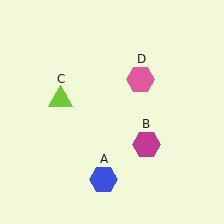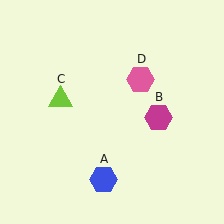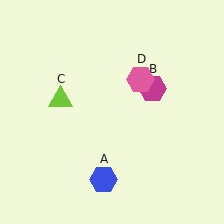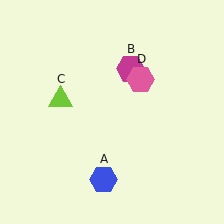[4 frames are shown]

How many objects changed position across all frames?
1 object changed position: magenta hexagon (object B).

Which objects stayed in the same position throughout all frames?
Blue hexagon (object A) and lime triangle (object C) and pink hexagon (object D) remained stationary.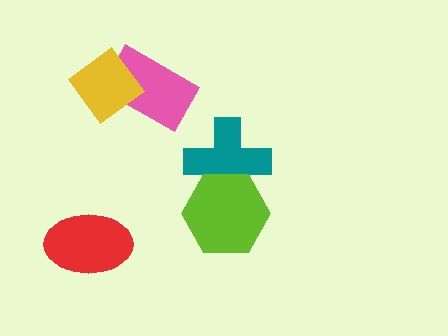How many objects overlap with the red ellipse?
0 objects overlap with the red ellipse.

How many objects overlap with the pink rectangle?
1 object overlaps with the pink rectangle.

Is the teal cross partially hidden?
Yes, it is partially covered by another shape.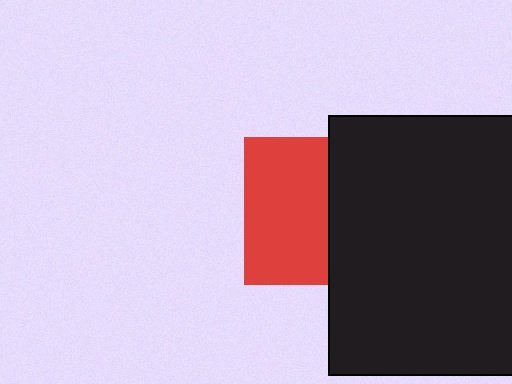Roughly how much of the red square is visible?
About half of it is visible (roughly 57%).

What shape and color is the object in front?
The object in front is a black rectangle.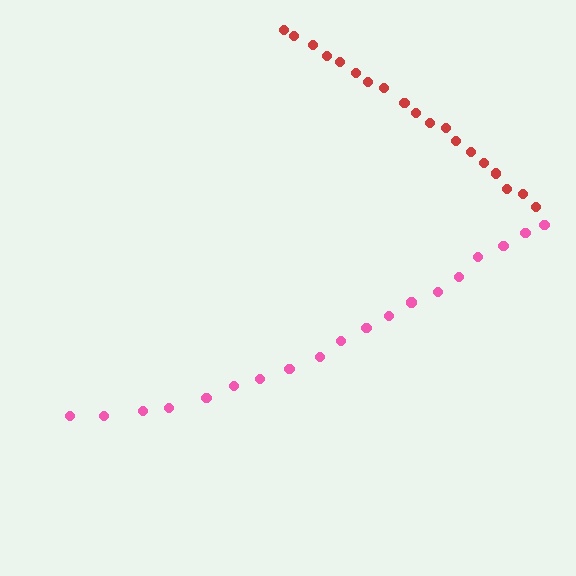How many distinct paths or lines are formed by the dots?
There are 2 distinct paths.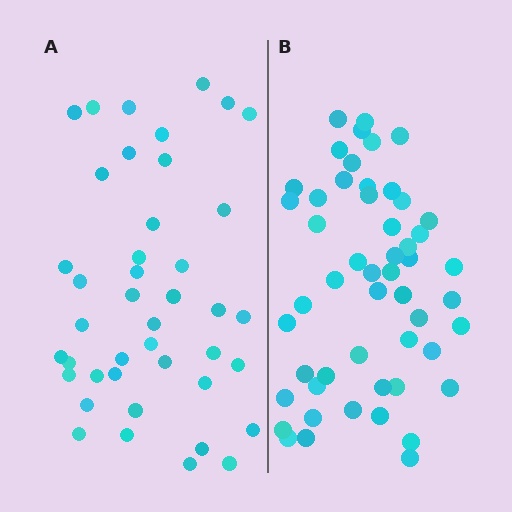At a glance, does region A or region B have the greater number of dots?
Region B (the right region) has more dots.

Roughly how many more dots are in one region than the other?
Region B has roughly 10 or so more dots than region A.